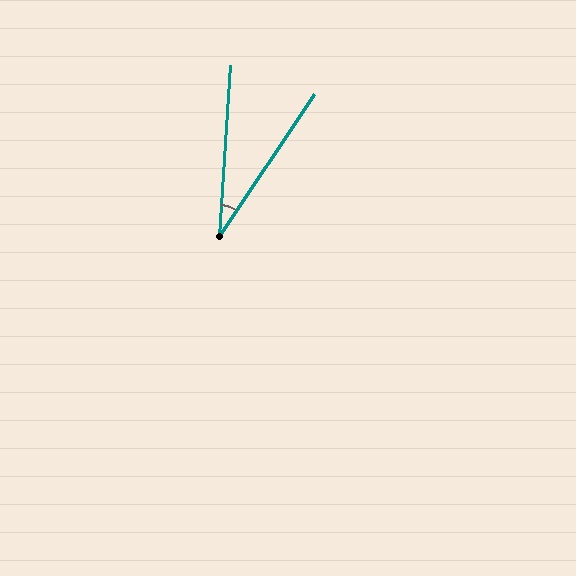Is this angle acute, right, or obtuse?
It is acute.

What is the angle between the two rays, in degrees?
Approximately 30 degrees.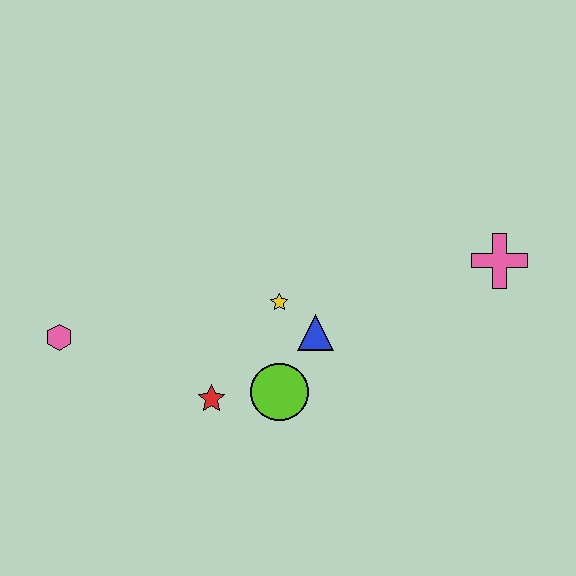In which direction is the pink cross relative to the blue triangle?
The pink cross is to the right of the blue triangle.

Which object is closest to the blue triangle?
The yellow star is closest to the blue triangle.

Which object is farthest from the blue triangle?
The pink hexagon is farthest from the blue triangle.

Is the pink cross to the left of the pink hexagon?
No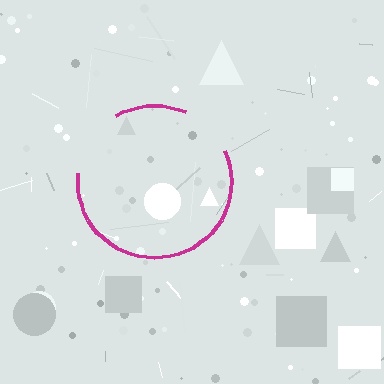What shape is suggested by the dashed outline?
The dashed outline suggests a circle.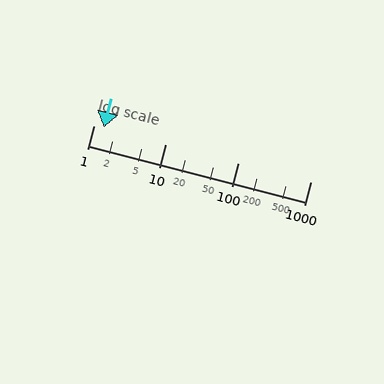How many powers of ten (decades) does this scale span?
The scale spans 3 decades, from 1 to 1000.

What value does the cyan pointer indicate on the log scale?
The pointer indicates approximately 1.4.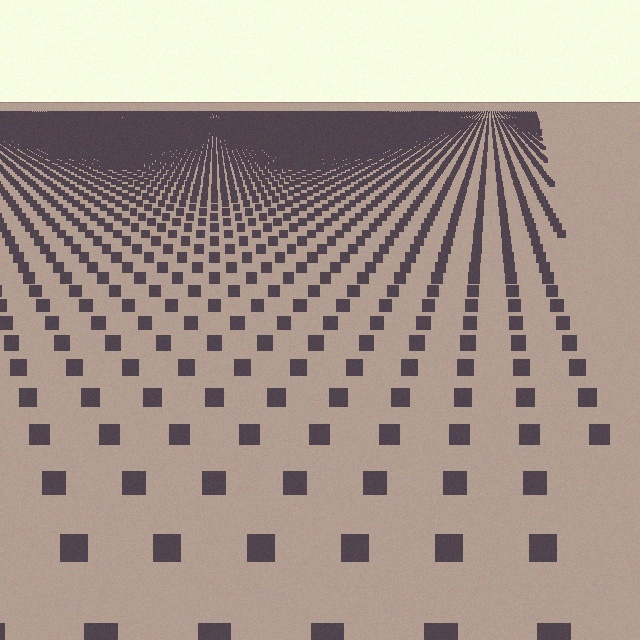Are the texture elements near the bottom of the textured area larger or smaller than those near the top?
Larger. Near the bottom, elements are closer to the viewer and appear at a bigger on-screen size.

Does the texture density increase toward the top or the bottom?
Density increases toward the top.